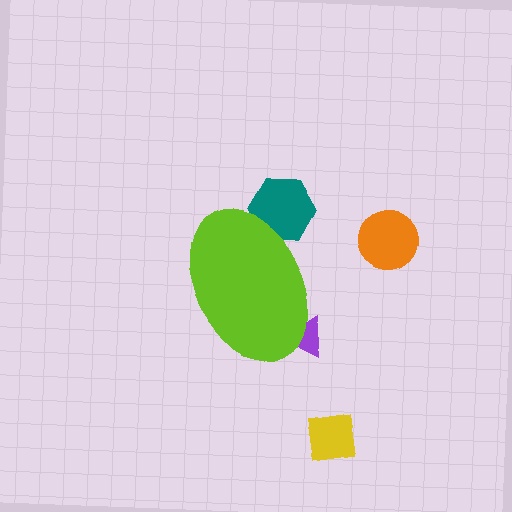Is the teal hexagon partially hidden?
Yes, the teal hexagon is partially hidden behind the lime ellipse.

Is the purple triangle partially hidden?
Yes, the purple triangle is partially hidden behind the lime ellipse.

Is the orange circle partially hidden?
No, the orange circle is fully visible.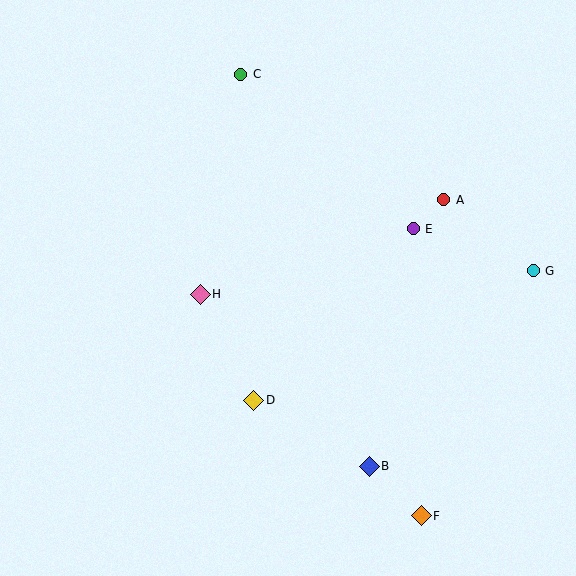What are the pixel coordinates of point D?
Point D is at (254, 400).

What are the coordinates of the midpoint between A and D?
The midpoint between A and D is at (349, 300).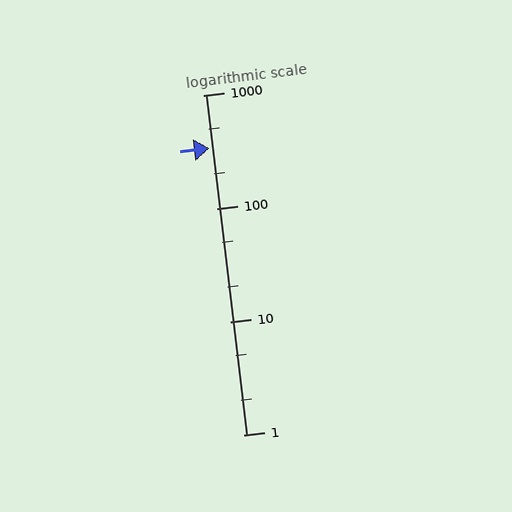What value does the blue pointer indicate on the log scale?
The pointer indicates approximately 340.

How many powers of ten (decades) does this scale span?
The scale spans 3 decades, from 1 to 1000.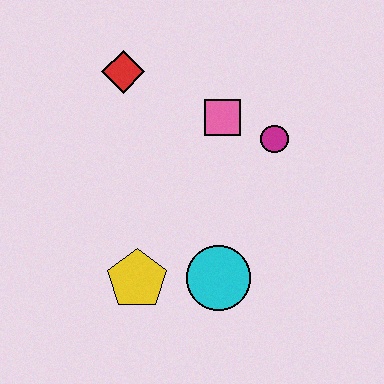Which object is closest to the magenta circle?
The pink square is closest to the magenta circle.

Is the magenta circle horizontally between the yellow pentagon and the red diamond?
No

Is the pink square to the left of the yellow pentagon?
No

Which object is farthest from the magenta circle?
The yellow pentagon is farthest from the magenta circle.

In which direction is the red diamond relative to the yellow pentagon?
The red diamond is above the yellow pentagon.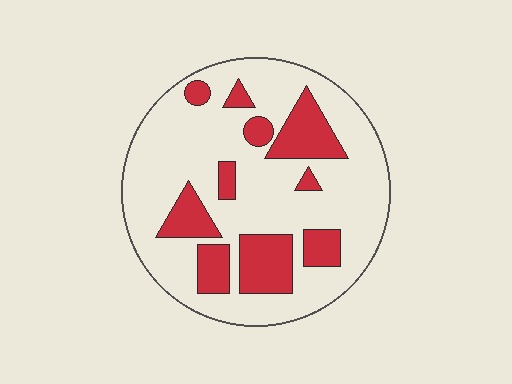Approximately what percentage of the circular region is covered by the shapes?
Approximately 25%.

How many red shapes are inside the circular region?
10.